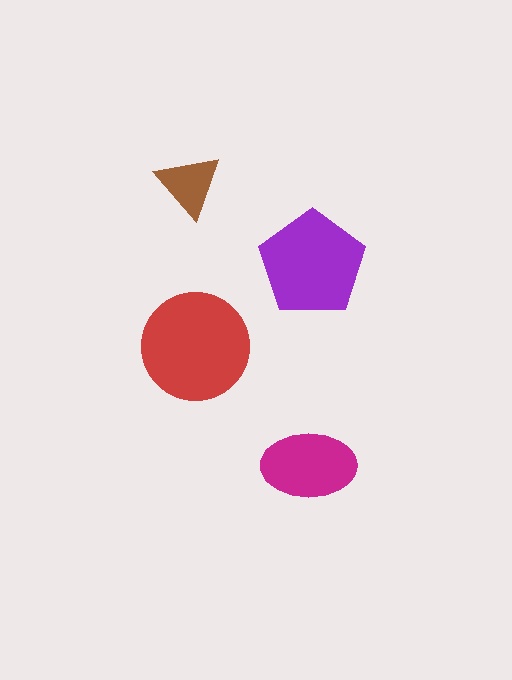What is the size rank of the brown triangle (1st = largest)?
4th.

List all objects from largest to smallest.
The red circle, the purple pentagon, the magenta ellipse, the brown triangle.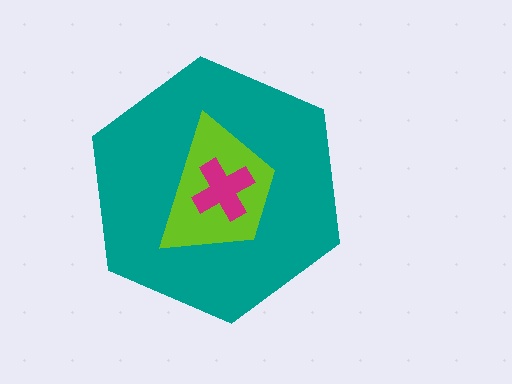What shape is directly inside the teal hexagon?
The lime trapezoid.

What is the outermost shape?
The teal hexagon.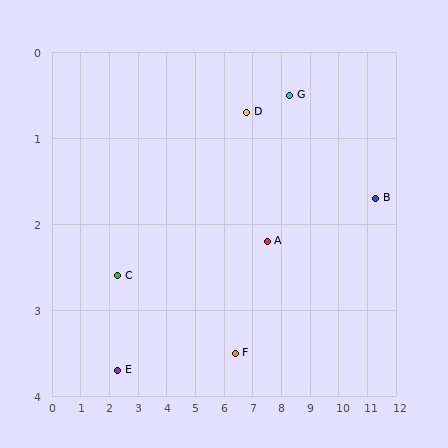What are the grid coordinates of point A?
Point A is at approximately (7.5, 2.2).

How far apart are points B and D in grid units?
Points B and D are about 4.6 grid units apart.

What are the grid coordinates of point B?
Point B is at approximately (11.3, 1.7).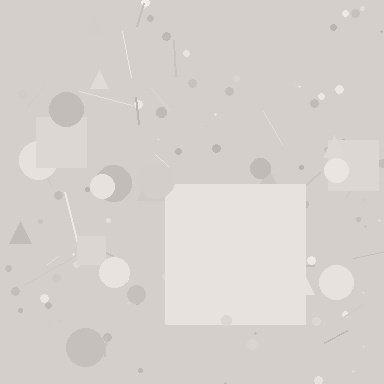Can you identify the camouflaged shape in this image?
The camouflaged shape is a square.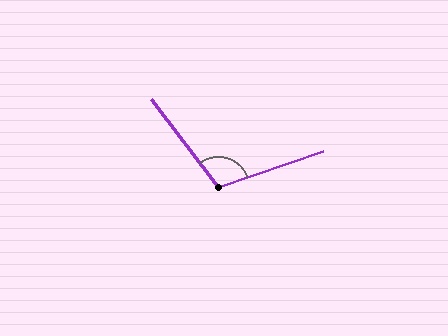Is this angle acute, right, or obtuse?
It is obtuse.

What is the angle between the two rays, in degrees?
Approximately 109 degrees.